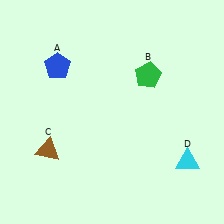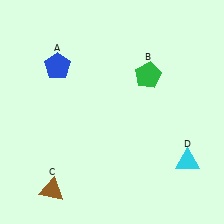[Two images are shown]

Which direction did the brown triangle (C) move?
The brown triangle (C) moved down.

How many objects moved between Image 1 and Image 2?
1 object moved between the two images.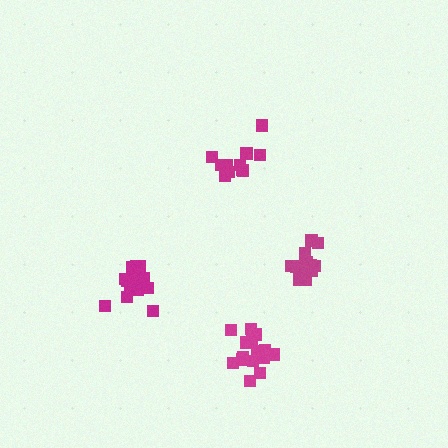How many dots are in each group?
Group 1: 13 dots, Group 2: 15 dots, Group 3: 14 dots, Group 4: 15 dots (57 total).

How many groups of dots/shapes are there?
There are 4 groups.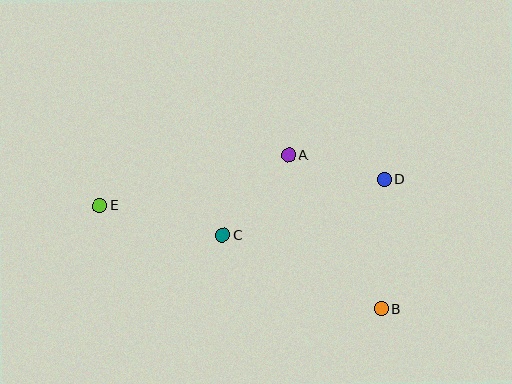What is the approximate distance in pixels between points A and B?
The distance between A and B is approximately 179 pixels.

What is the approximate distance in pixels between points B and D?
The distance between B and D is approximately 130 pixels.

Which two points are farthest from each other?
Points B and E are farthest from each other.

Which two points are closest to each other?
Points A and D are closest to each other.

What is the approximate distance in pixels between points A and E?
The distance between A and E is approximately 195 pixels.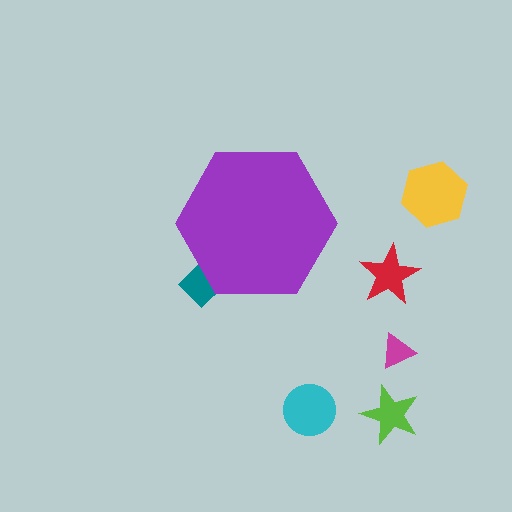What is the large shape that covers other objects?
A purple hexagon.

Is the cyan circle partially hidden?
No, the cyan circle is fully visible.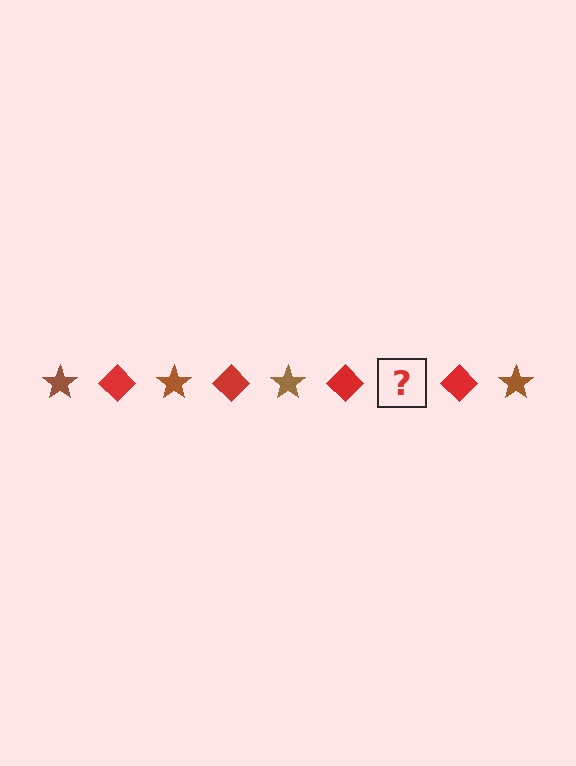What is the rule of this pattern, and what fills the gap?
The rule is that the pattern alternates between brown star and red diamond. The gap should be filled with a brown star.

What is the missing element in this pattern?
The missing element is a brown star.